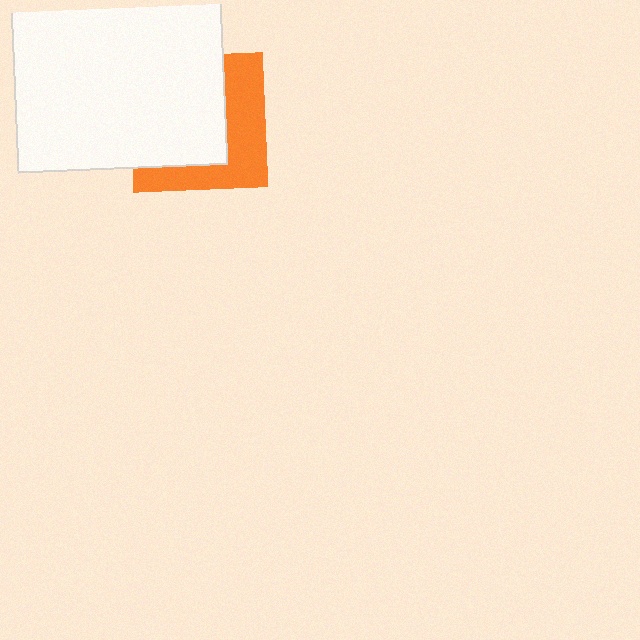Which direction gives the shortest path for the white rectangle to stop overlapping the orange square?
Moving toward the upper-left gives the shortest separation.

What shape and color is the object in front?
The object in front is a white rectangle.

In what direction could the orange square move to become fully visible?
The orange square could move toward the lower-right. That would shift it out from behind the white rectangle entirely.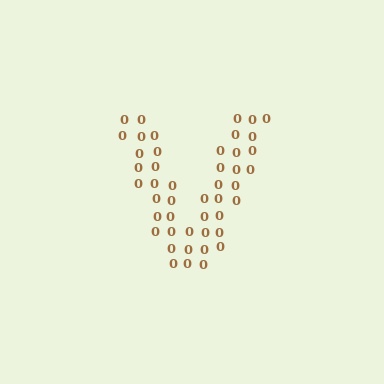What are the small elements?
The small elements are digit 0's.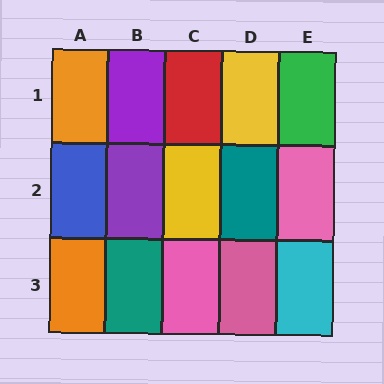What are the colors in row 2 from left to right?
Blue, purple, yellow, teal, pink.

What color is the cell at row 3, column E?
Cyan.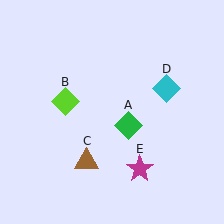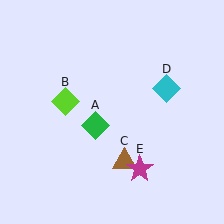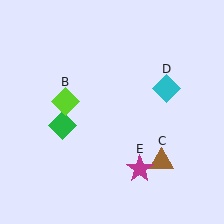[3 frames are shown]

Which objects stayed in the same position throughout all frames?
Lime diamond (object B) and cyan diamond (object D) and magenta star (object E) remained stationary.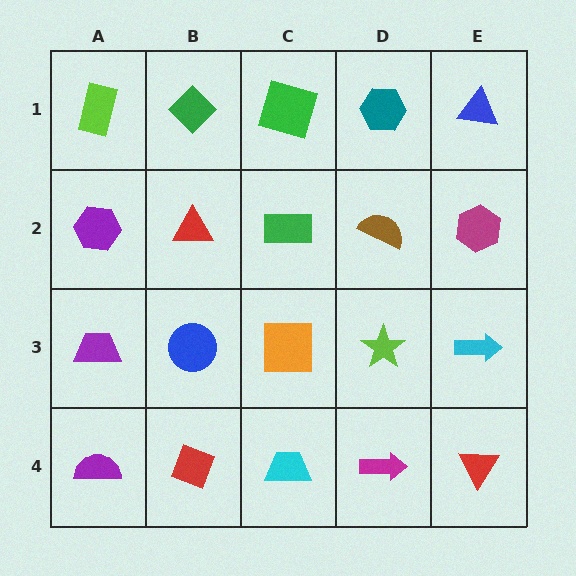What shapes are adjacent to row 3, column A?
A purple hexagon (row 2, column A), a purple semicircle (row 4, column A), a blue circle (row 3, column B).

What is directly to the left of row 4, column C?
A red diamond.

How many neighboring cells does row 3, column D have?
4.